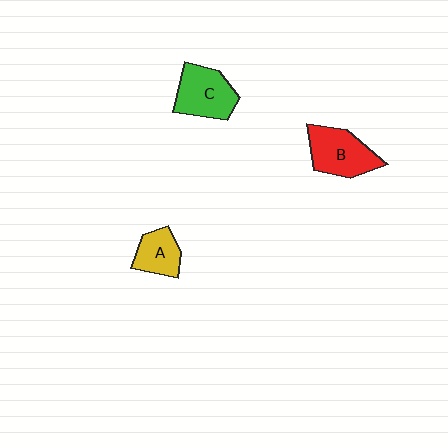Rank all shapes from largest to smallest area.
From largest to smallest: B (red), C (green), A (yellow).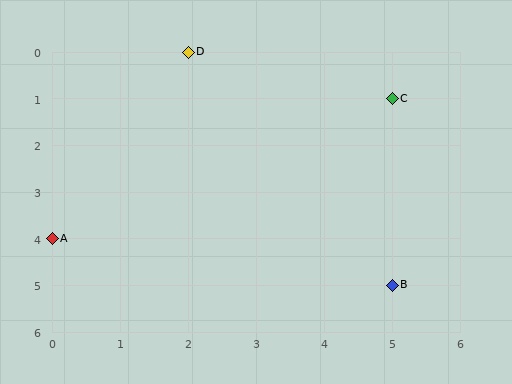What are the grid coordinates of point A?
Point A is at grid coordinates (0, 4).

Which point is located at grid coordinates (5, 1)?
Point C is at (5, 1).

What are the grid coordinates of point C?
Point C is at grid coordinates (5, 1).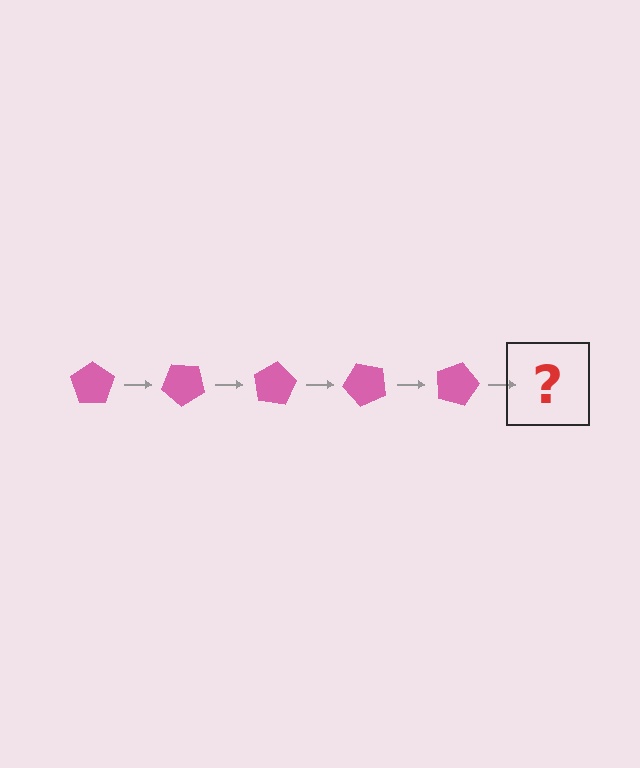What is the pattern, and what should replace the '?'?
The pattern is that the pentagon rotates 40 degrees each step. The '?' should be a pink pentagon rotated 200 degrees.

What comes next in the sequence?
The next element should be a pink pentagon rotated 200 degrees.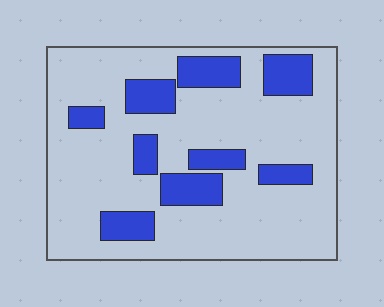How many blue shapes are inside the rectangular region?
9.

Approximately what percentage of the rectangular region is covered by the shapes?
Approximately 20%.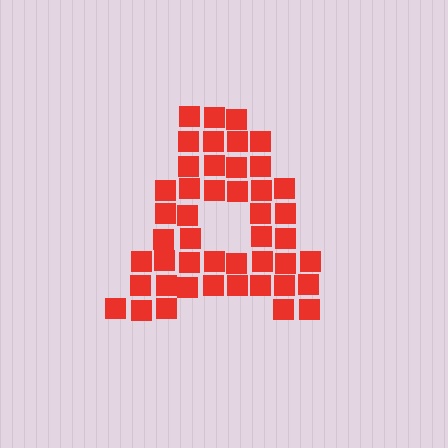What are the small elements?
The small elements are squares.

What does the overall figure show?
The overall figure shows the letter A.